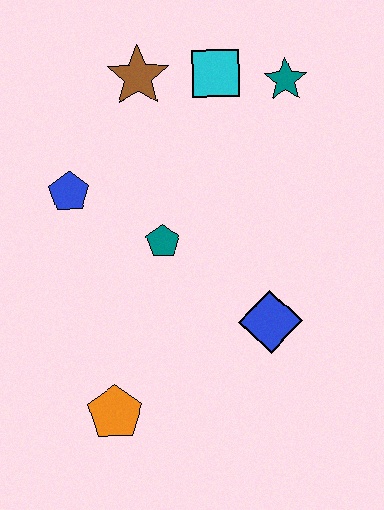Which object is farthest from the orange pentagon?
The teal star is farthest from the orange pentagon.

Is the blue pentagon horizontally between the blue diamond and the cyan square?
No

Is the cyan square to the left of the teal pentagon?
No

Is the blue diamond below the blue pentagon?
Yes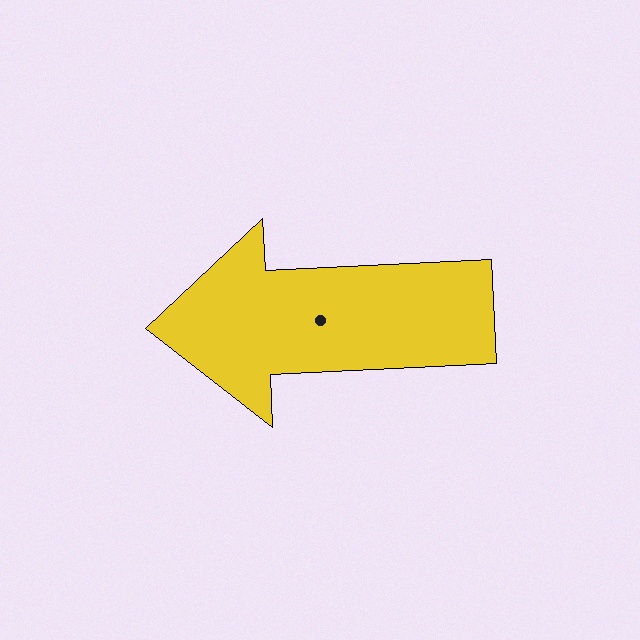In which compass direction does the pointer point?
West.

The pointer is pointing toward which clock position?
Roughly 9 o'clock.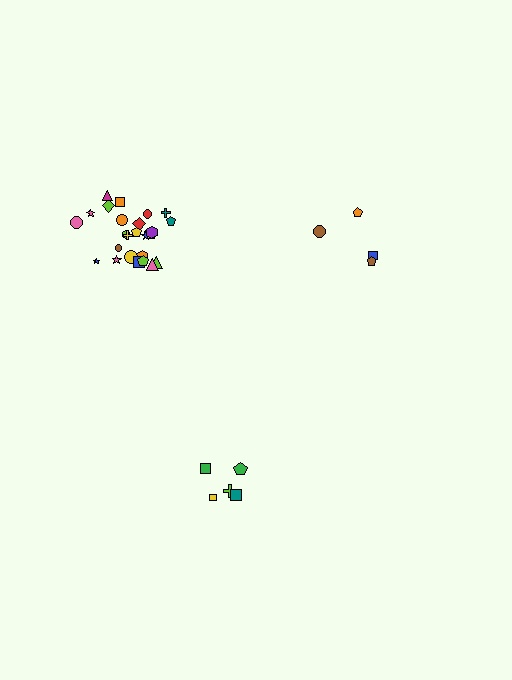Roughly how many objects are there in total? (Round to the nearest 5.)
Roughly 35 objects in total.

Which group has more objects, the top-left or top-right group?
The top-left group.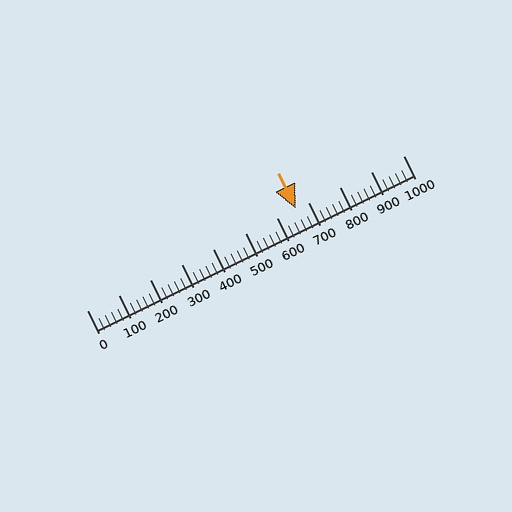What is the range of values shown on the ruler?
The ruler shows values from 0 to 1000.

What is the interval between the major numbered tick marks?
The major tick marks are spaced 100 units apart.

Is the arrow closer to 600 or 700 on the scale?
The arrow is closer to 700.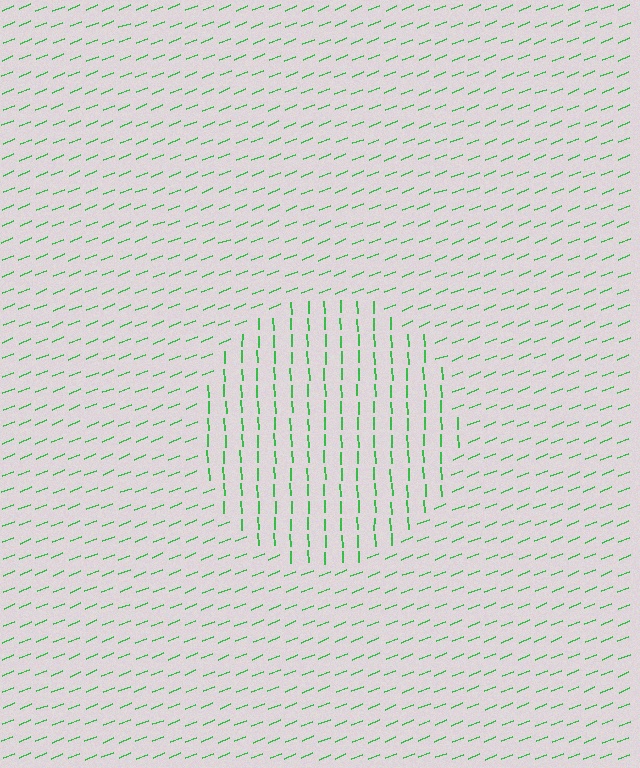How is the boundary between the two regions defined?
The boundary is defined purely by a change in line orientation (approximately 70 degrees difference). All lines are the same color and thickness.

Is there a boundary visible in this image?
Yes, there is a texture boundary formed by a change in line orientation.